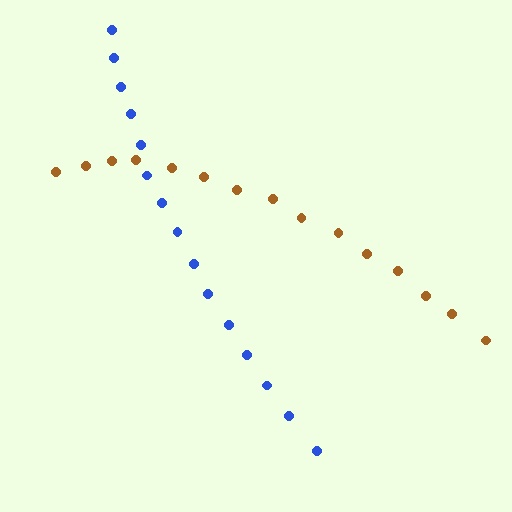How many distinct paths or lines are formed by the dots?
There are 2 distinct paths.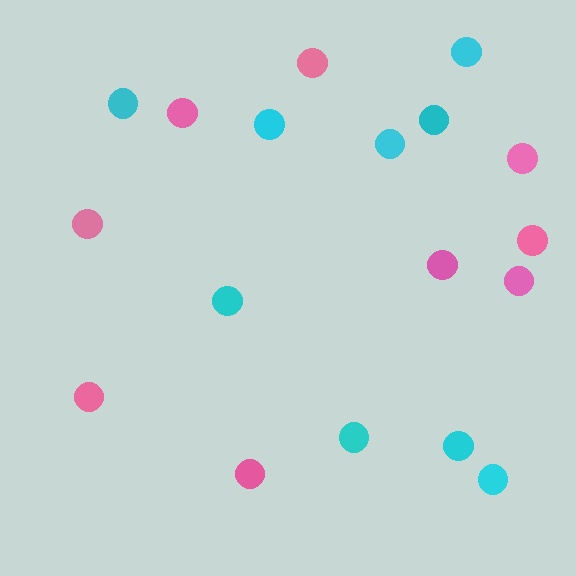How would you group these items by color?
There are 2 groups: one group of cyan circles (9) and one group of pink circles (9).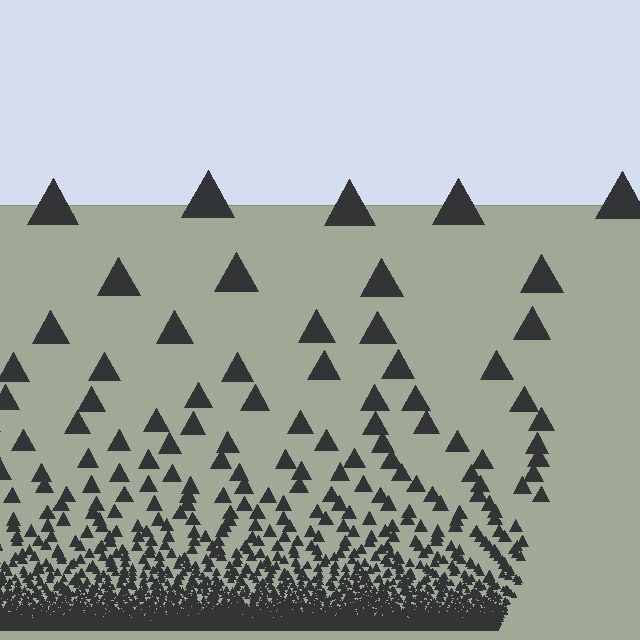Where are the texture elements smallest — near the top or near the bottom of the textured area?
Near the bottom.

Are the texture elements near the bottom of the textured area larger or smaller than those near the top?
Smaller. The gradient is inverted — elements near the bottom are smaller and denser.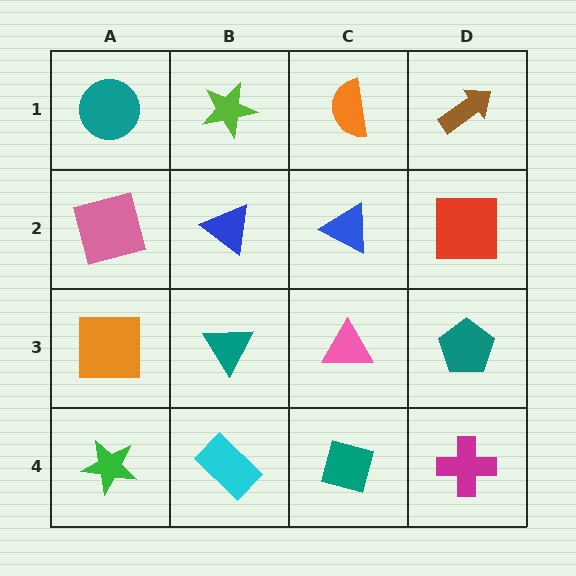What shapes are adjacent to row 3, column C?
A blue triangle (row 2, column C), a teal square (row 4, column C), a teal triangle (row 3, column B), a teal pentagon (row 3, column D).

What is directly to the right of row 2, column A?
A blue triangle.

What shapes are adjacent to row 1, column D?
A red square (row 2, column D), an orange semicircle (row 1, column C).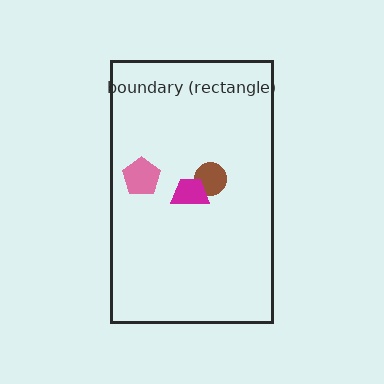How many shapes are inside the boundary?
3 inside, 0 outside.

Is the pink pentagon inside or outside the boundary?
Inside.